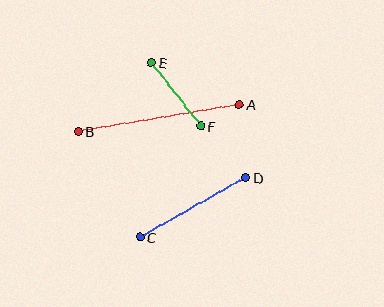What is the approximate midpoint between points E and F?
The midpoint is at approximately (176, 94) pixels.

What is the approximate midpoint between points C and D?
The midpoint is at approximately (193, 207) pixels.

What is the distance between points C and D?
The distance is approximately 121 pixels.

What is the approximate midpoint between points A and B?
The midpoint is at approximately (159, 118) pixels.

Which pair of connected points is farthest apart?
Points A and B are farthest apart.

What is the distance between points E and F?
The distance is approximately 81 pixels.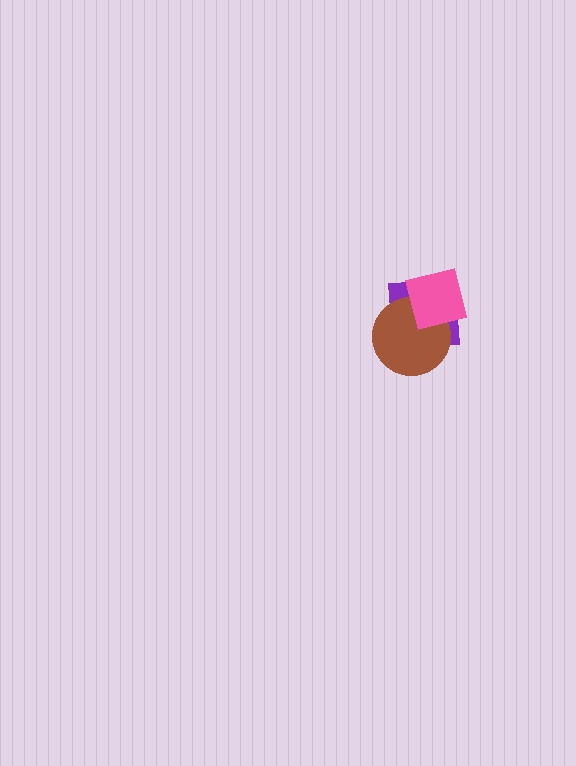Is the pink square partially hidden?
No, no other shape covers it.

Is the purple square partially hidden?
Yes, it is partially covered by another shape.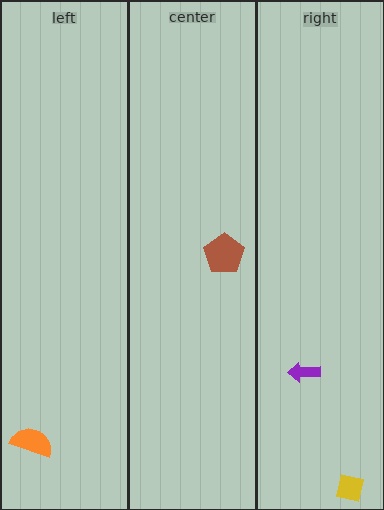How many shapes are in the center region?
1.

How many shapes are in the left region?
1.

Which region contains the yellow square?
The right region.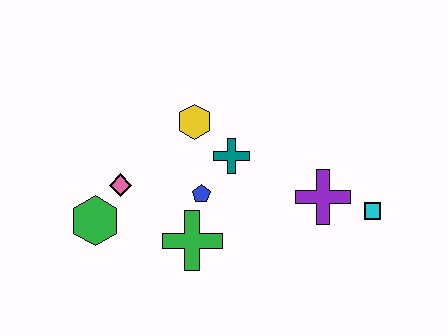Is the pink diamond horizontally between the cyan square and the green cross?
No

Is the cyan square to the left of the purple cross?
No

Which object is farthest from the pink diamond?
The cyan square is farthest from the pink diamond.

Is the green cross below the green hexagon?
Yes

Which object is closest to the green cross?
The blue pentagon is closest to the green cross.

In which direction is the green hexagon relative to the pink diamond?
The green hexagon is below the pink diamond.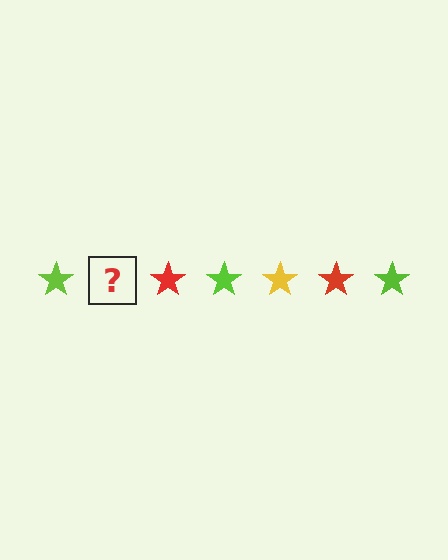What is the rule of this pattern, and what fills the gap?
The rule is that the pattern cycles through lime, yellow, red stars. The gap should be filled with a yellow star.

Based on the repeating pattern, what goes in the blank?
The blank should be a yellow star.